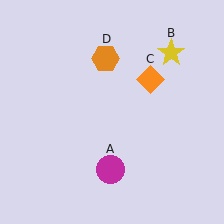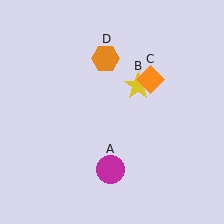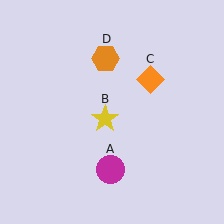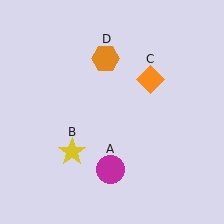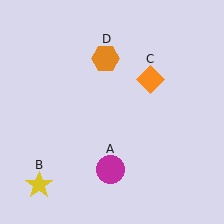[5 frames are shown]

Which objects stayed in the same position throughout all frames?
Magenta circle (object A) and orange diamond (object C) and orange hexagon (object D) remained stationary.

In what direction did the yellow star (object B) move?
The yellow star (object B) moved down and to the left.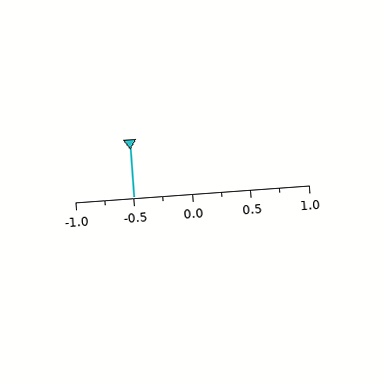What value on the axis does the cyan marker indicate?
The marker indicates approximately -0.5.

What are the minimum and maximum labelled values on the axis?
The axis runs from -1.0 to 1.0.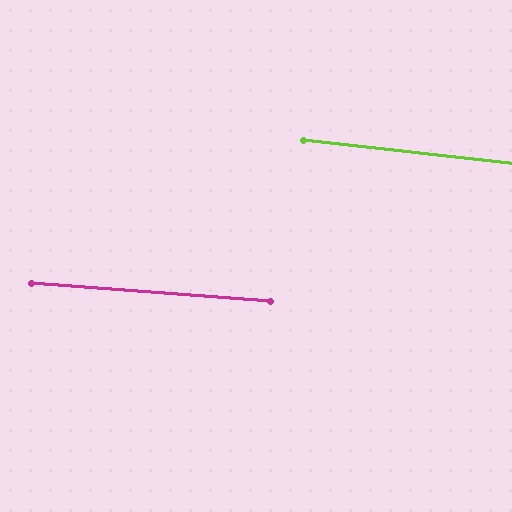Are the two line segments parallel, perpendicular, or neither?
Parallel — their directions differ by only 1.8°.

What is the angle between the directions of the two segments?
Approximately 2 degrees.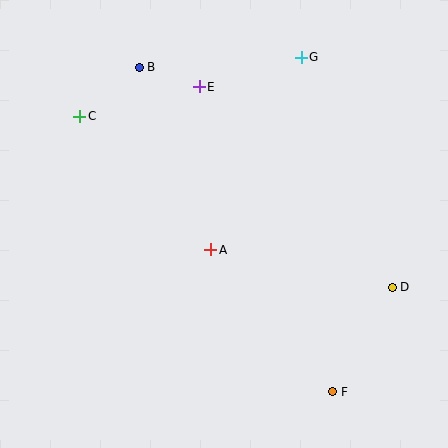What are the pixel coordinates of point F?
Point F is at (333, 392).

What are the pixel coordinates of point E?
Point E is at (199, 87).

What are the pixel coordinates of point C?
Point C is at (80, 116).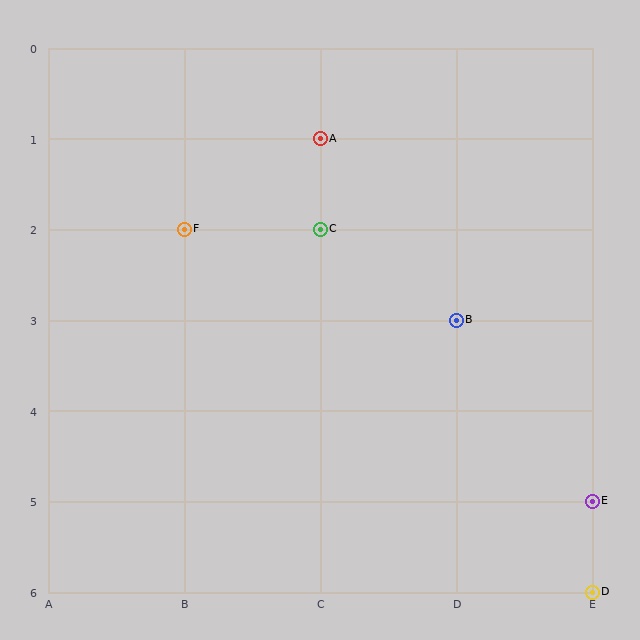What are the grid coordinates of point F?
Point F is at grid coordinates (B, 2).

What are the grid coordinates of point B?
Point B is at grid coordinates (D, 3).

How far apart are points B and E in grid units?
Points B and E are 1 column and 2 rows apart (about 2.2 grid units diagonally).